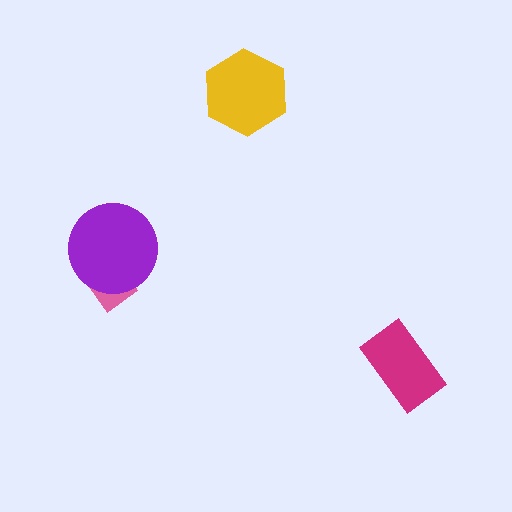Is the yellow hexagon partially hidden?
No, no other shape covers it.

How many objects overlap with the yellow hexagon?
0 objects overlap with the yellow hexagon.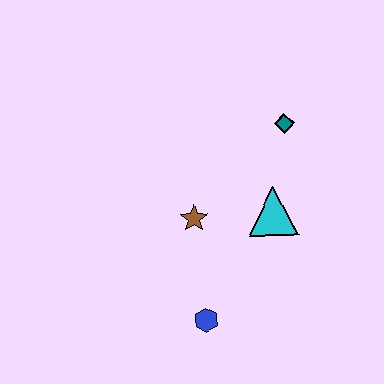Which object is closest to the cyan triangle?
The brown star is closest to the cyan triangle.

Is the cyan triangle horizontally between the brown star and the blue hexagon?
No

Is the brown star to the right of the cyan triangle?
No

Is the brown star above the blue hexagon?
Yes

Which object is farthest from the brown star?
The teal diamond is farthest from the brown star.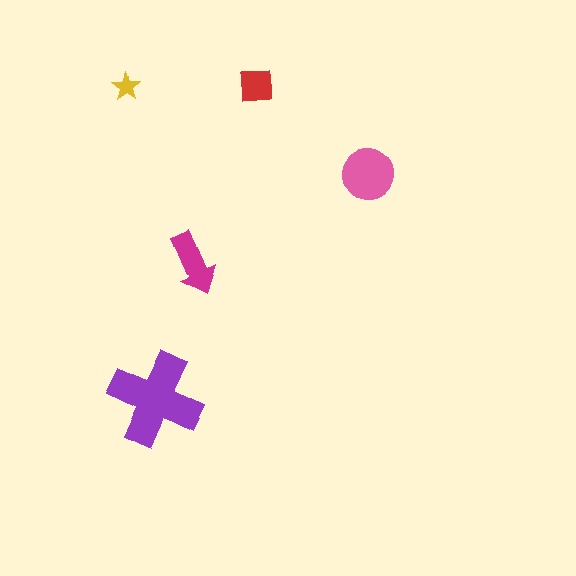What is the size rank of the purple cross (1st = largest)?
1st.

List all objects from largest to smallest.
The purple cross, the pink circle, the magenta arrow, the red square, the yellow star.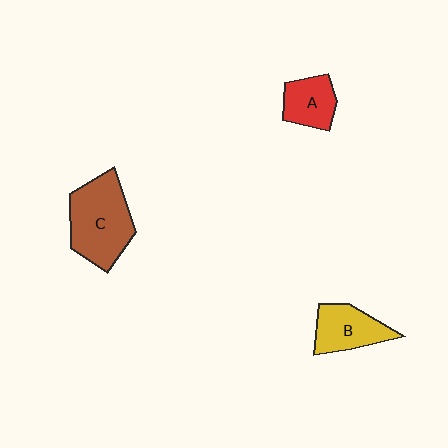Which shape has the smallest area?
Shape A (red).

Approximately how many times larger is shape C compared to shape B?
Approximately 1.6 times.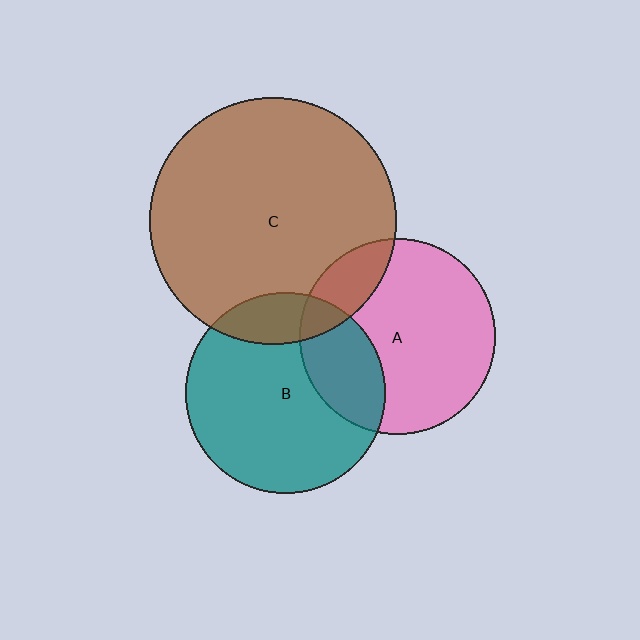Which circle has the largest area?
Circle C (brown).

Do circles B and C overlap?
Yes.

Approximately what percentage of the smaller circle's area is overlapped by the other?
Approximately 15%.